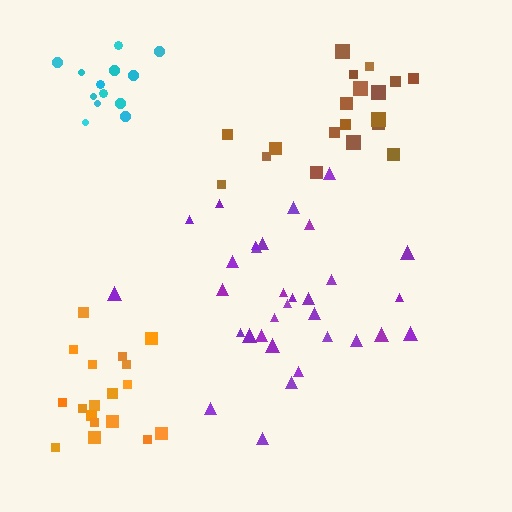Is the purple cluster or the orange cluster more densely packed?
Orange.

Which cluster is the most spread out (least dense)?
Brown.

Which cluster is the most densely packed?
Cyan.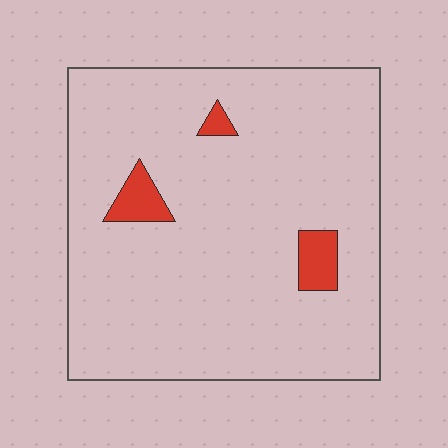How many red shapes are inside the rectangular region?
3.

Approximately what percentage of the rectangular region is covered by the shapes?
Approximately 5%.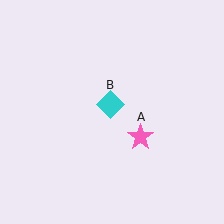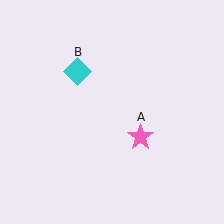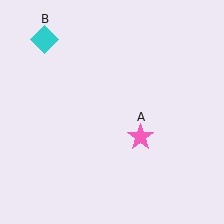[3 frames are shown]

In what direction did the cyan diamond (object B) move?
The cyan diamond (object B) moved up and to the left.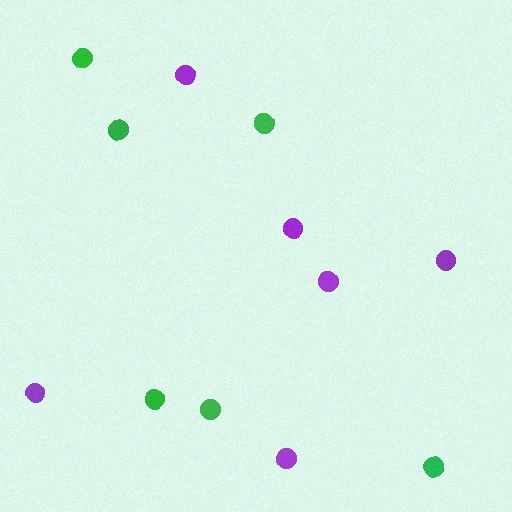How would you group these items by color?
There are 2 groups: one group of purple circles (6) and one group of green circles (6).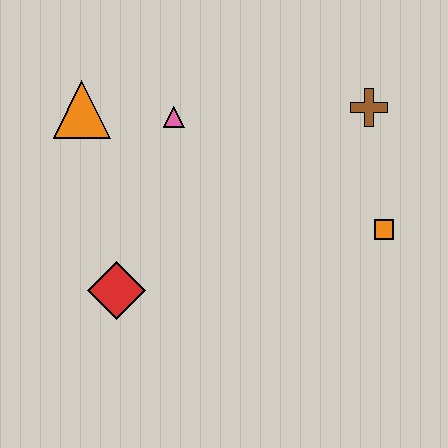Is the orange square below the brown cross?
Yes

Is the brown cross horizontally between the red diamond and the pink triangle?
No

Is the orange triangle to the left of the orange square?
Yes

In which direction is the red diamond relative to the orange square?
The red diamond is to the left of the orange square.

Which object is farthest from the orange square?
The orange triangle is farthest from the orange square.